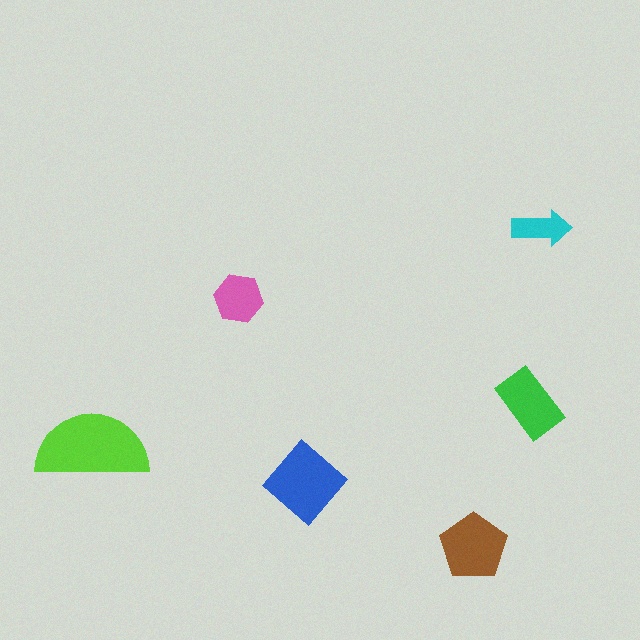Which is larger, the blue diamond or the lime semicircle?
The lime semicircle.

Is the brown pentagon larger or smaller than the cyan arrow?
Larger.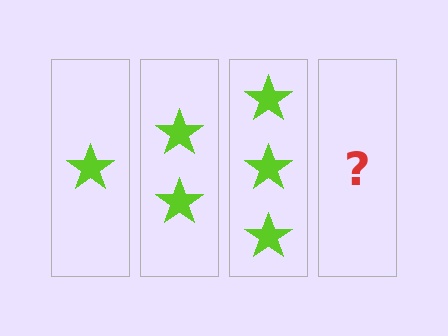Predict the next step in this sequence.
The next step is 4 stars.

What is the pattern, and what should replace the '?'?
The pattern is that each step adds one more star. The '?' should be 4 stars.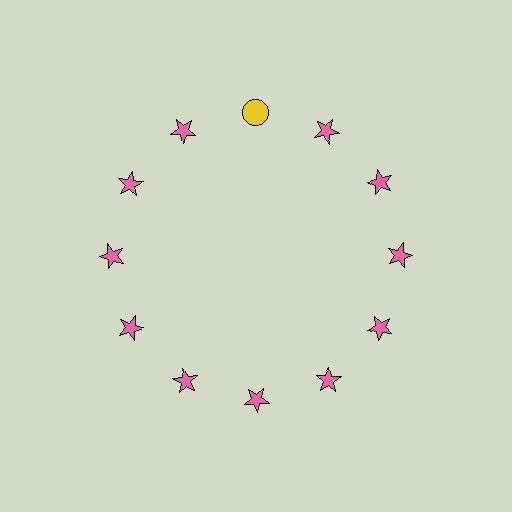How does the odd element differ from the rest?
It differs in both color (yellow instead of pink) and shape (circle instead of star).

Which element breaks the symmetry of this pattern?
The yellow circle at roughly the 12 o'clock position breaks the symmetry. All other shapes are pink stars.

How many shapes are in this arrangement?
There are 12 shapes arranged in a ring pattern.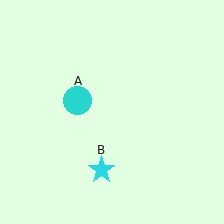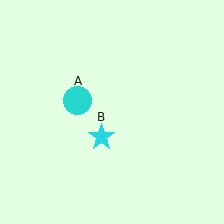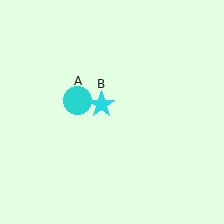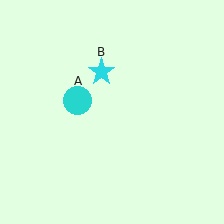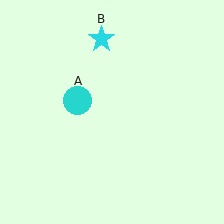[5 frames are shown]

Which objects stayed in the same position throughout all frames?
Cyan circle (object A) remained stationary.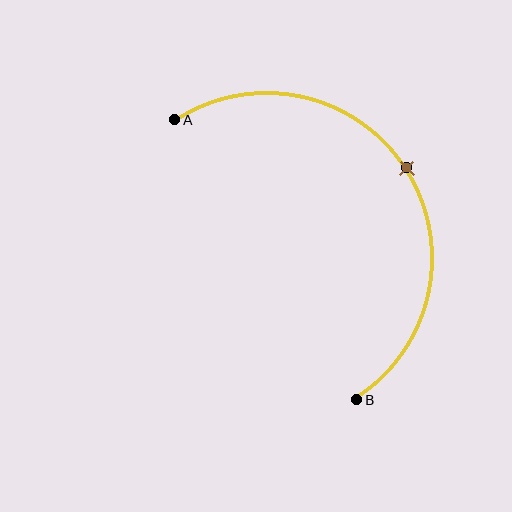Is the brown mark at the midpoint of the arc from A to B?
Yes. The brown mark lies on the arc at equal arc-length from both A and B — it is the arc midpoint.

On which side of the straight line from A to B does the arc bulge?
The arc bulges to the right of the straight line connecting A and B.